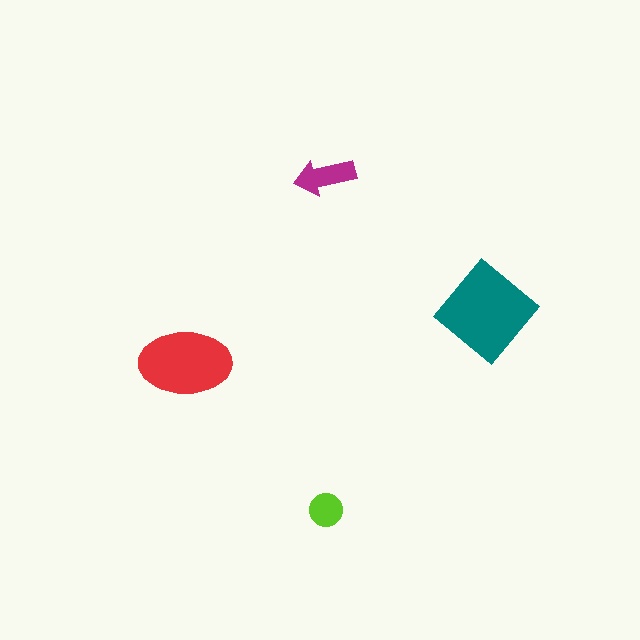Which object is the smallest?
The lime circle.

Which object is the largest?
The teal diamond.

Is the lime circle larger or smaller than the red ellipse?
Smaller.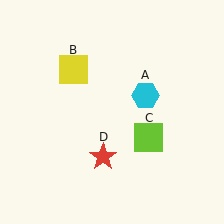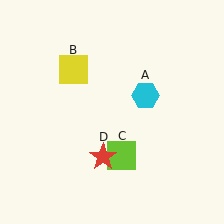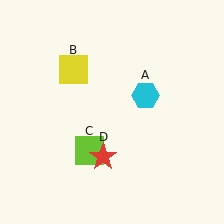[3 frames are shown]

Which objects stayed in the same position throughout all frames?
Cyan hexagon (object A) and yellow square (object B) and red star (object D) remained stationary.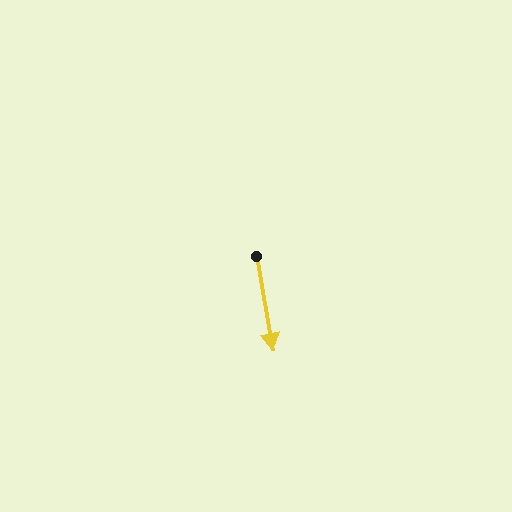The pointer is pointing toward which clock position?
Roughly 6 o'clock.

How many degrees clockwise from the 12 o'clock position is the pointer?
Approximately 170 degrees.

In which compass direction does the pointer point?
South.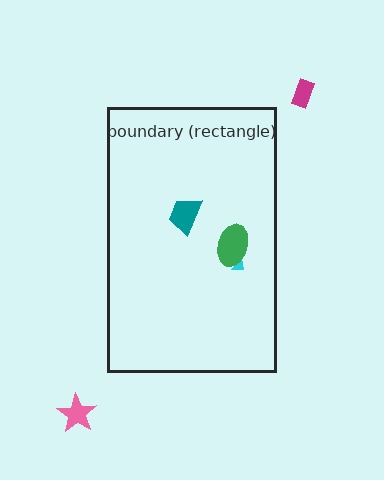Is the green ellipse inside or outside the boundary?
Inside.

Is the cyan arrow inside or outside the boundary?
Inside.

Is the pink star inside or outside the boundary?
Outside.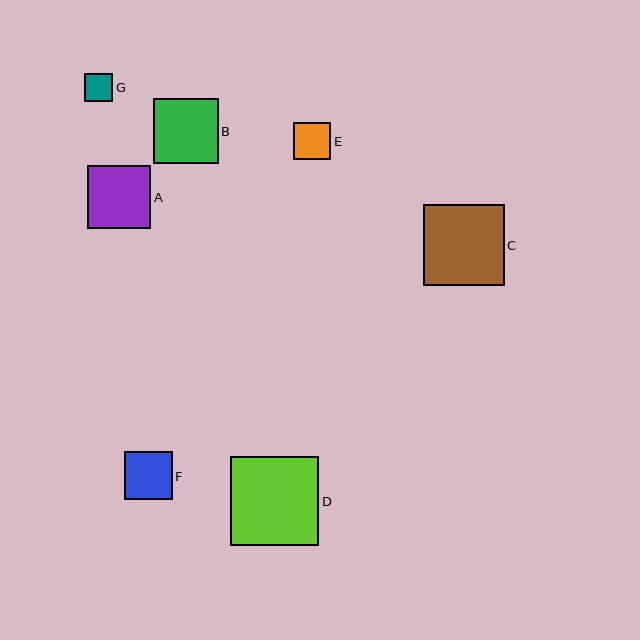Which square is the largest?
Square D is the largest with a size of approximately 88 pixels.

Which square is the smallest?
Square G is the smallest with a size of approximately 28 pixels.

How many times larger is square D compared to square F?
Square D is approximately 1.8 times the size of square F.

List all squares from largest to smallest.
From largest to smallest: D, C, B, A, F, E, G.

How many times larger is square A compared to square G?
Square A is approximately 2.3 times the size of square G.